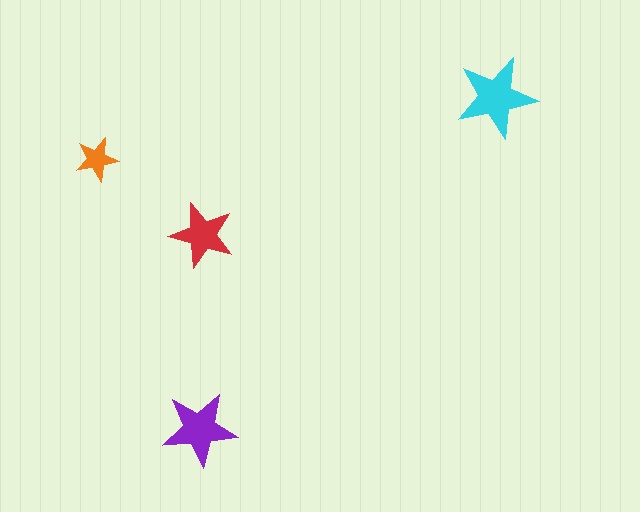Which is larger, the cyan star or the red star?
The cyan one.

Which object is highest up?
The cyan star is topmost.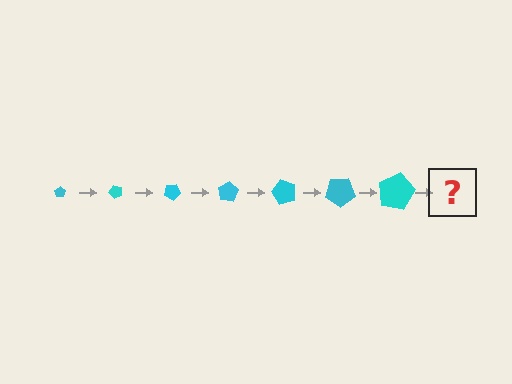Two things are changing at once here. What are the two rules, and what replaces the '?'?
The two rules are that the pentagon grows larger each step and it rotates 50 degrees each step. The '?' should be a pentagon, larger than the previous one and rotated 350 degrees from the start.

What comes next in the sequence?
The next element should be a pentagon, larger than the previous one and rotated 350 degrees from the start.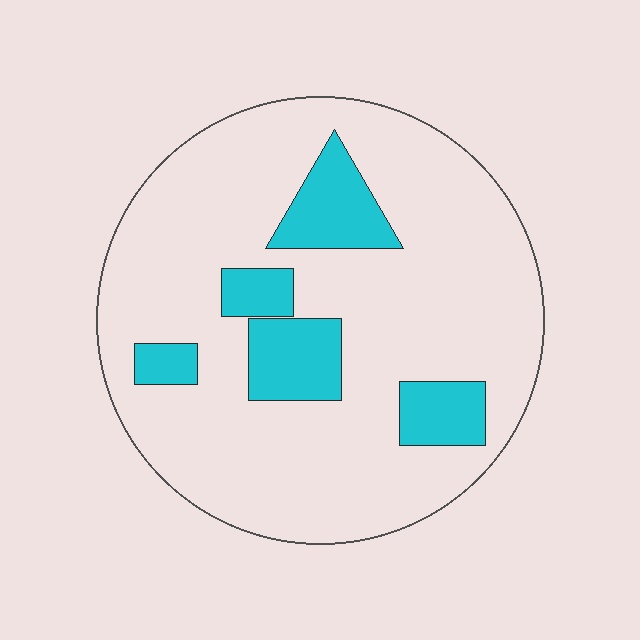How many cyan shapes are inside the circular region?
5.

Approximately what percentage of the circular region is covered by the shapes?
Approximately 20%.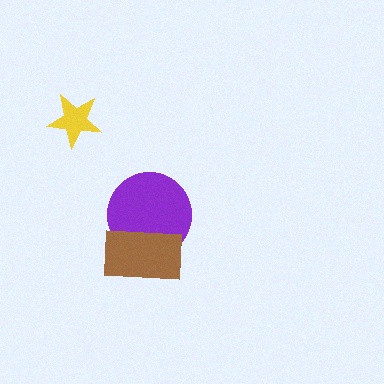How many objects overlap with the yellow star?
0 objects overlap with the yellow star.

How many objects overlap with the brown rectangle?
1 object overlaps with the brown rectangle.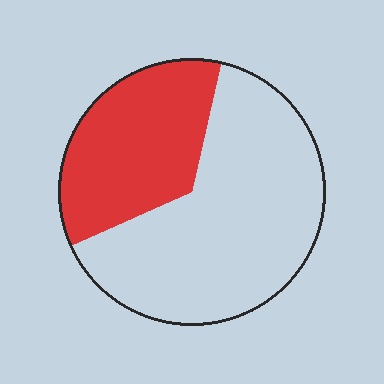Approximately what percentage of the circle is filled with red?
Approximately 35%.